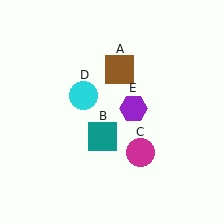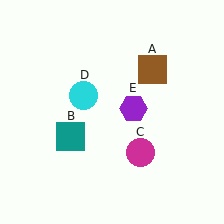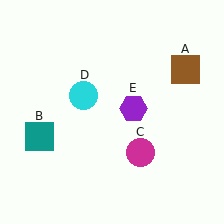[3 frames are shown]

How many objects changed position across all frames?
2 objects changed position: brown square (object A), teal square (object B).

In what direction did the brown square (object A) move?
The brown square (object A) moved right.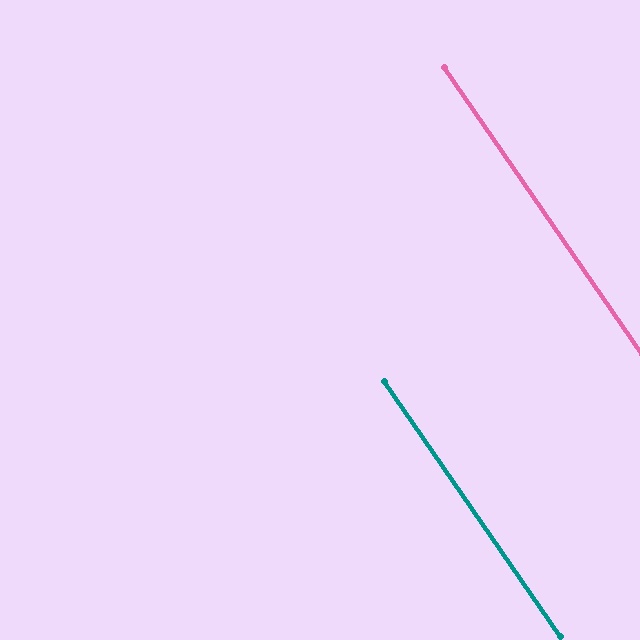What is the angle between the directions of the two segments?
Approximately 0 degrees.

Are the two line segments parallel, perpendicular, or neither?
Parallel — their directions differ by only 0.1°.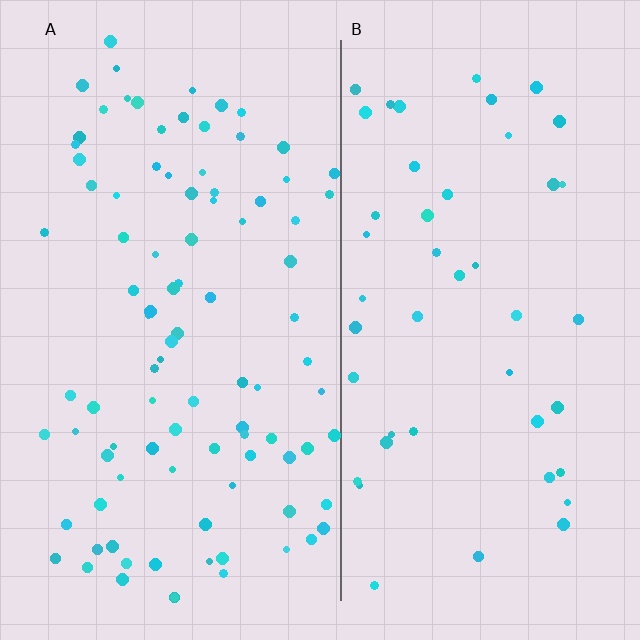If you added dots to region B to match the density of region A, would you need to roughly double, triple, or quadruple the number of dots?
Approximately double.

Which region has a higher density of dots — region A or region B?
A (the left).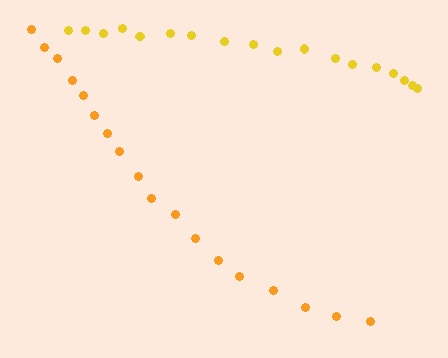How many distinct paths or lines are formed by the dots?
There are 2 distinct paths.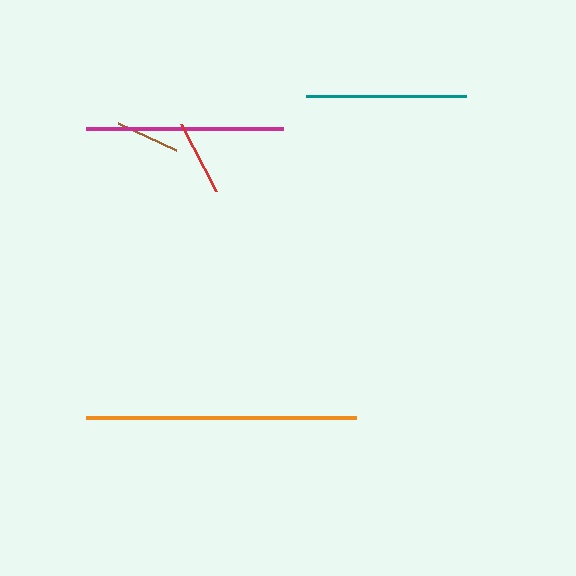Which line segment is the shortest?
The brown line is the shortest at approximately 64 pixels.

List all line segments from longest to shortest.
From longest to shortest: orange, magenta, teal, red, brown.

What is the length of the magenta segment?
The magenta segment is approximately 197 pixels long.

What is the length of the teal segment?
The teal segment is approximately 160 pixels long.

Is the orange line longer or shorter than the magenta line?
The orange line is longer than the magenta line.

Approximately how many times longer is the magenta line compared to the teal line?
The magenta line is approximately 1.2 times the length of the teal line.